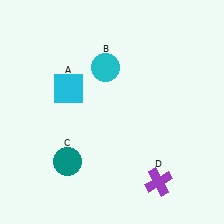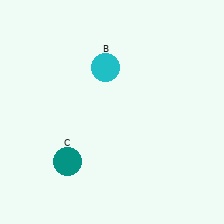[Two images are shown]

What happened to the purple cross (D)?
The purple cross (D) was removed in Image 2. It was in the bottom-right area of Image 1.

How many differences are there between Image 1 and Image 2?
There are 2 differences between the two images.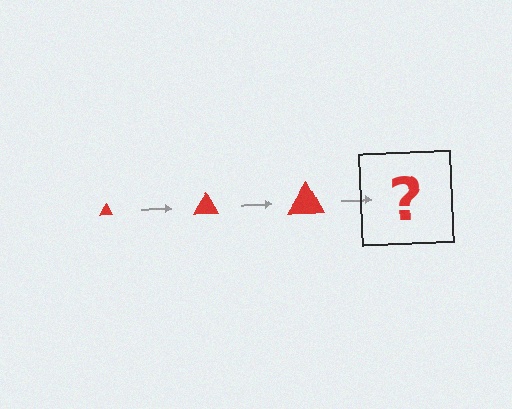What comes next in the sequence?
The next element should be a red triangle, larger than the previous one.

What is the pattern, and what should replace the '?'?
The pattern is that the triangle gets progressively larger each step. The '?' should be a red triangle, larger than the previous one.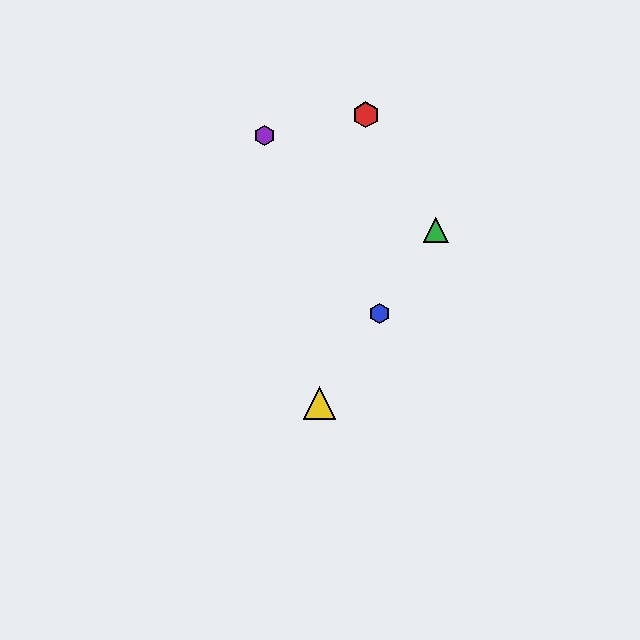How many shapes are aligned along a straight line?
3 shapes (the blue hexagon, the green triangle, the yellow triangle) are aligned along a straight line.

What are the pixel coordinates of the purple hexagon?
The purple hexagon is at (265, 135).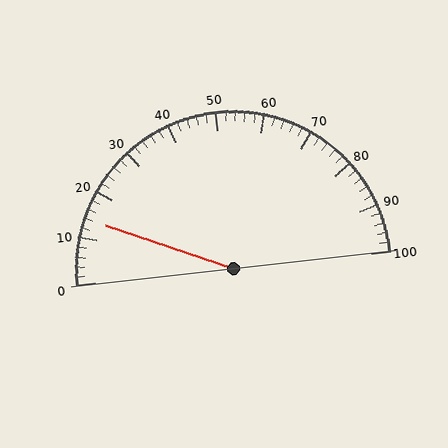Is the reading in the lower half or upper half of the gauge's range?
The reading is in the lower half of the range (0 to 100).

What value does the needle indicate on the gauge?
The needle indicates approximately 14.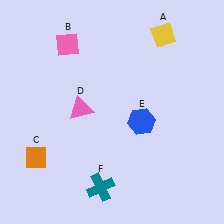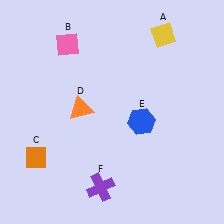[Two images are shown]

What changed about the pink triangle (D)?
In Image 1, D is pink. In Image 2, it changed to orange.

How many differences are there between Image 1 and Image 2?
There are 2 differences between the two images.